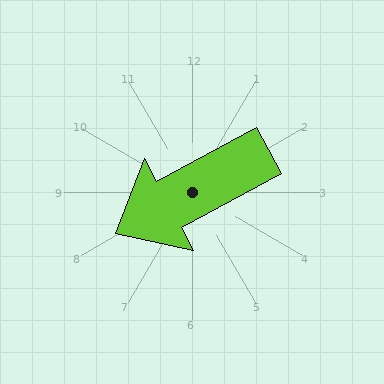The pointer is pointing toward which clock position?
Roughly 8 o'clock.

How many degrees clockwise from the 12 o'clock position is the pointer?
Approximately 242 degrees.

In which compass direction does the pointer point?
Southwest.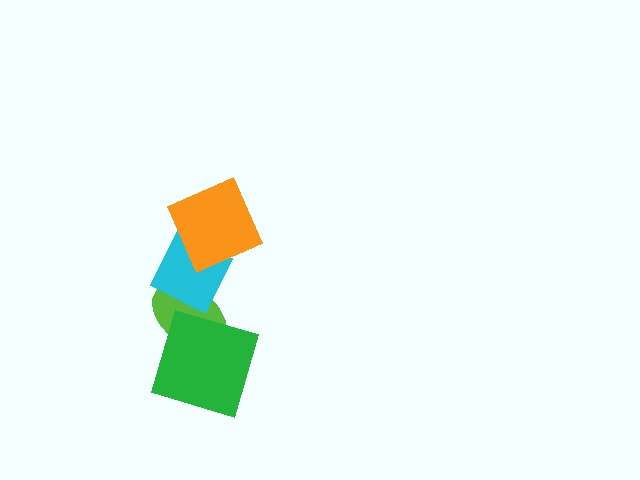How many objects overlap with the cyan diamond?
2 objects overlap with the cyan diamond.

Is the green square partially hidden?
No, no other shape covers it.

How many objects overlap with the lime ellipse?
2 objects overlap with the lime ellipse.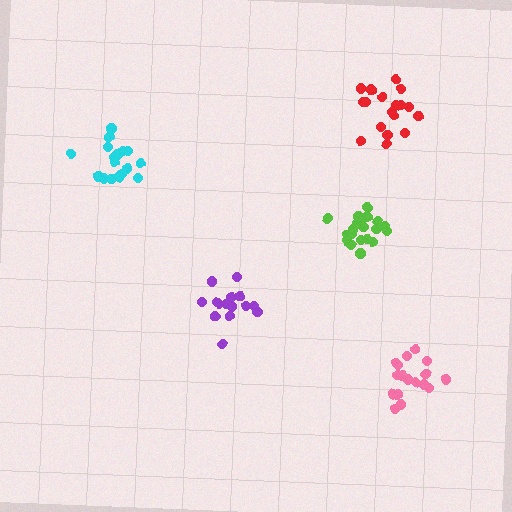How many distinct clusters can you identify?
There are 5 distinct clusters.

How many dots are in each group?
Group 1: 15 dots, Group 2: 17 dots, Group 3: 20 dots, Group 4: 18 dots, Group 5: 17 dots (87 total).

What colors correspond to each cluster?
The clusters are colored: purple, cyan, lime, red, pink.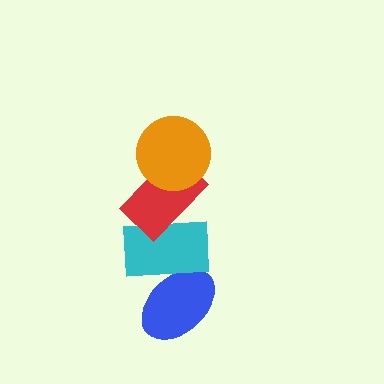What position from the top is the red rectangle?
The red rectangle is 2nd from the top.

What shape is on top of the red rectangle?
The orange circle is on top of the red rectangle.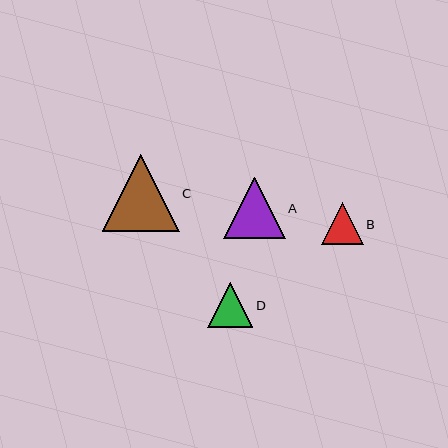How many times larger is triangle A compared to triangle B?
Triangle A is approximately 1.5 times the size of triangle B.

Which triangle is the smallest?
Triangle B is the smallest with a size of approximately 42 pixels.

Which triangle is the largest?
Triangle C is the largest with a size of approximately 77 pixels.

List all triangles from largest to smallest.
From largest to smallest: C, A, D, B.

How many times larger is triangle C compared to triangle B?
Triangle C is approximately 1.9 times the size of triangle B.